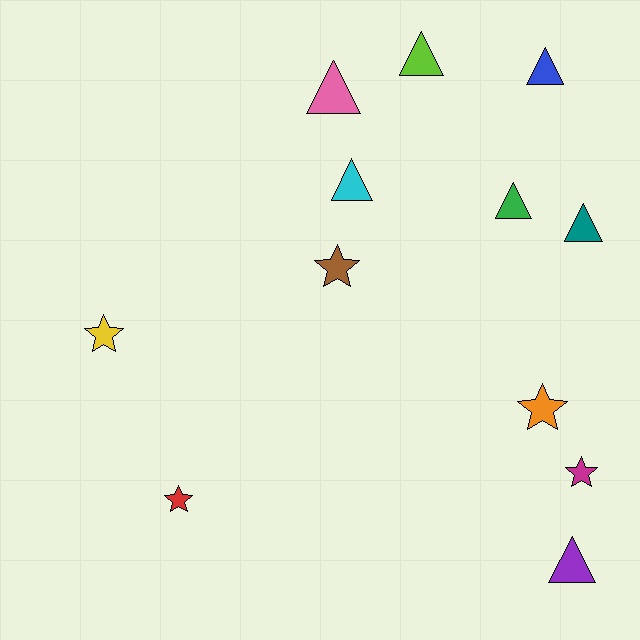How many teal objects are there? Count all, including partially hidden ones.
There is 1 teal object.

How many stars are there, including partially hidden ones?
There are 5 stars.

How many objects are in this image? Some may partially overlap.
There are 12 objects.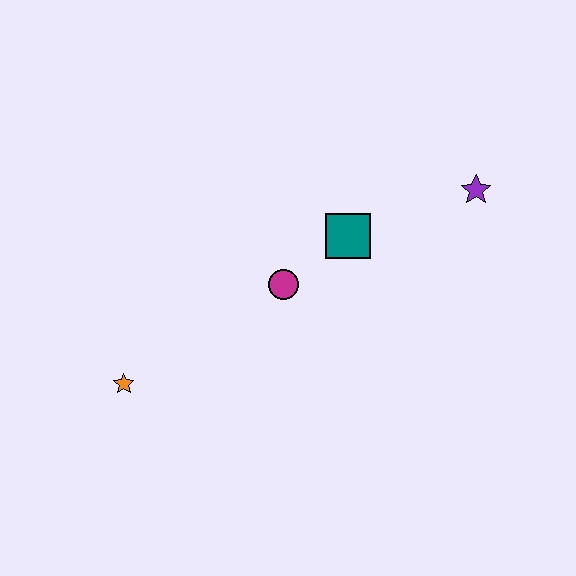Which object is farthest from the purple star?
The orange star is farthest from the purple star.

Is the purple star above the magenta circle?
Yes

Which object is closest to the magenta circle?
The teal square is closest to the magenta circle.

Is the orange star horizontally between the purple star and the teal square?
No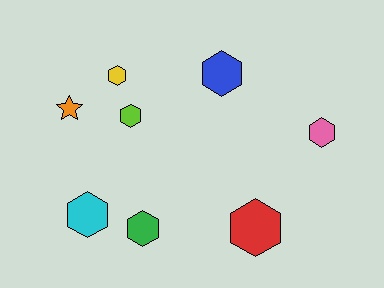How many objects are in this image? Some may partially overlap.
There are 8 objects.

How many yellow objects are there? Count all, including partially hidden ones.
There is 1 yellow object.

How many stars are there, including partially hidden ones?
There is 1 star.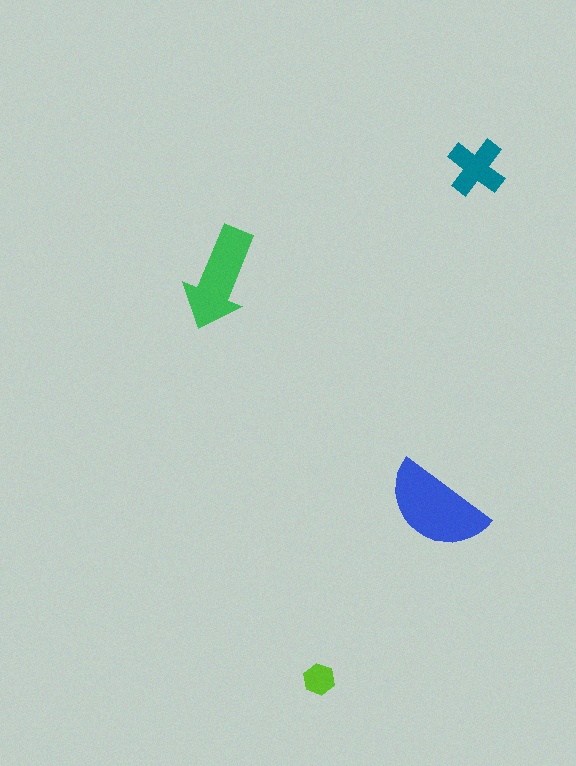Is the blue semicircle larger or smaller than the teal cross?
Larger.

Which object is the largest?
The blue semicircle.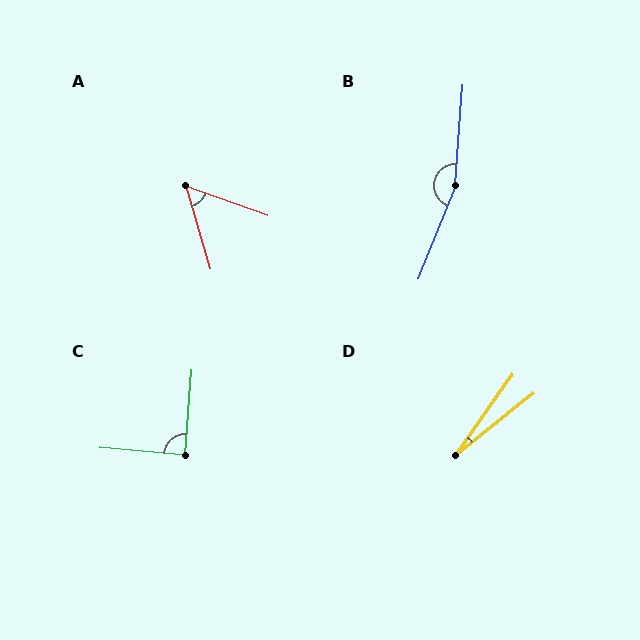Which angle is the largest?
B, at approximately 162 degrees.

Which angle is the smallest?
D, at approximately 16 degrees.